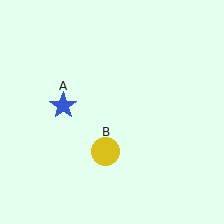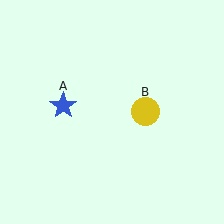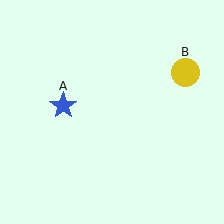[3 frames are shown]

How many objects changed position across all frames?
1 object changed position: yellow circle (object B).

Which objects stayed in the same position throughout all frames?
Blue star (object A) remained stationary.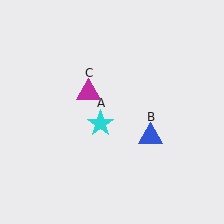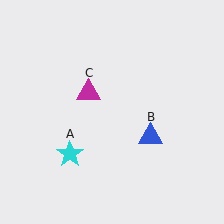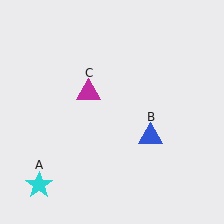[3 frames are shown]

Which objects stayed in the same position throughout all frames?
Blue triangle (object B) and magenta triangle (object C) remained stationary.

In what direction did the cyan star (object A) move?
The cyan star (object A) moved down and to the left.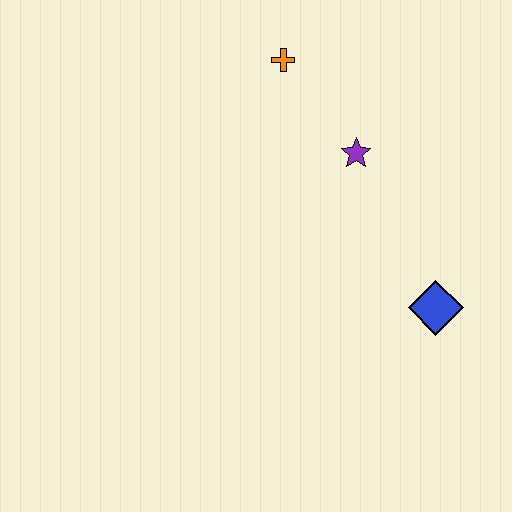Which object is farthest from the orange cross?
The blue diamond is farthest from the orange cross.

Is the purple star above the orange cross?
No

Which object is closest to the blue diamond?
The purple star is closest to the blue diamond.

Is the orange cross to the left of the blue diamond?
Yes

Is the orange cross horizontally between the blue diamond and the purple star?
No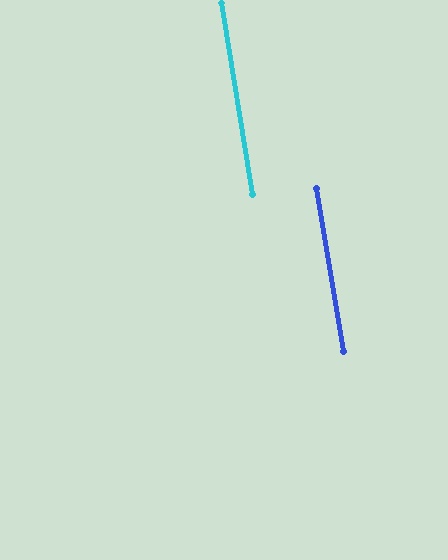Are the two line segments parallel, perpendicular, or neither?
Parallel — their directions differ by only 0.1°.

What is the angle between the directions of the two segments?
Approximately 0 degrees.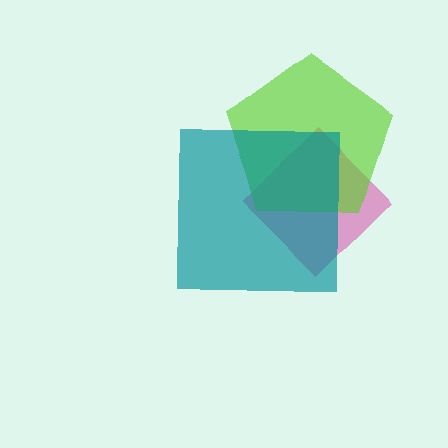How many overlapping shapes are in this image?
There are 3 overlapping shapes in the image.